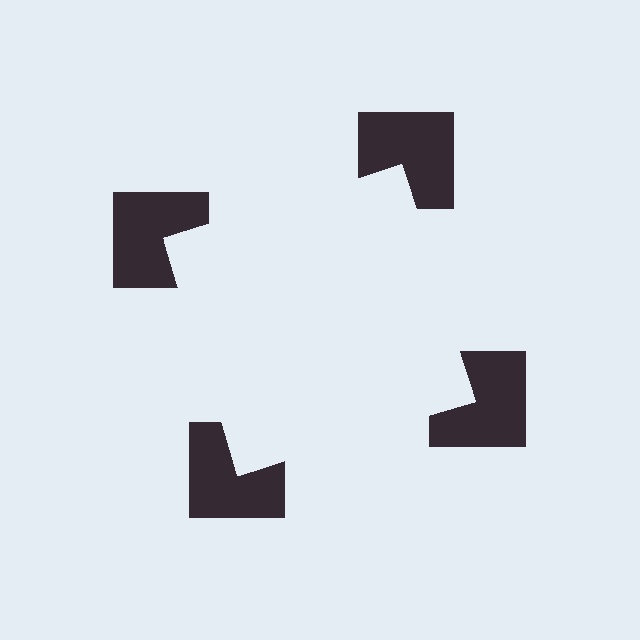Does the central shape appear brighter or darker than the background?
It typically appears slightly brighter than the background, even though no actual brightness change is drawn.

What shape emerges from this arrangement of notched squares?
An illusory square — its edges are inferred from the aligned wedge cuts in the notched squares, not physically drawn.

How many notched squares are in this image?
There are 4 — one at each vertex of the illusory square.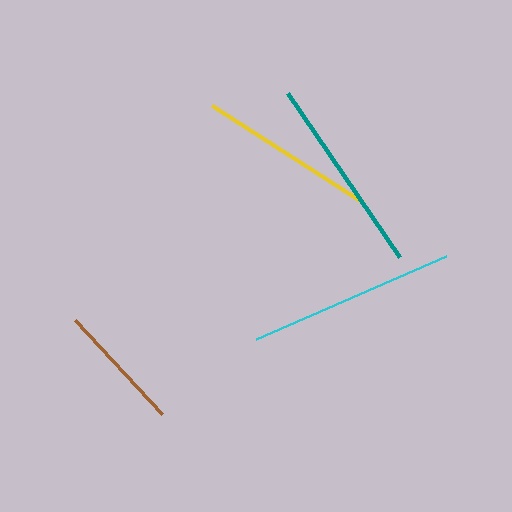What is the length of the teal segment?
The teal segment is approximately 198 pixels long.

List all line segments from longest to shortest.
From longest to shortest: cyan, teal, yellow, brown.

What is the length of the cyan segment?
The cyan segment is approximately 207 pixels long.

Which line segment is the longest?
The cyan line is the longest at approximately 207 pixels.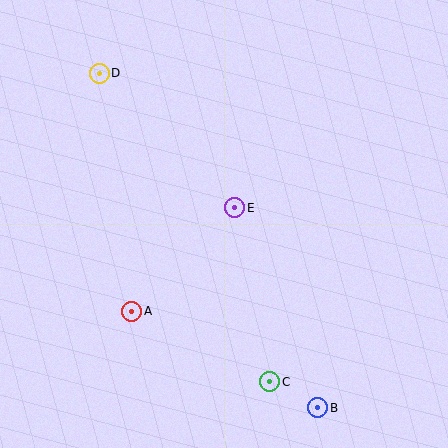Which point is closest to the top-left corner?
Point D is closest to the top-left corner.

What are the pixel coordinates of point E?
Point E is at (235, 208).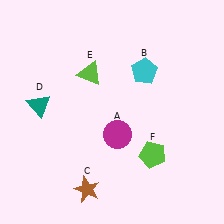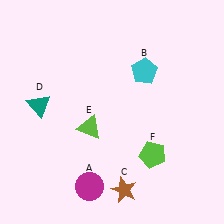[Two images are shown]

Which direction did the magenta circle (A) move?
The magenta circle (A) moved down.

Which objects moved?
The objects that moved are: the magenta circle (A), the brown star (C), the lime triangle (E).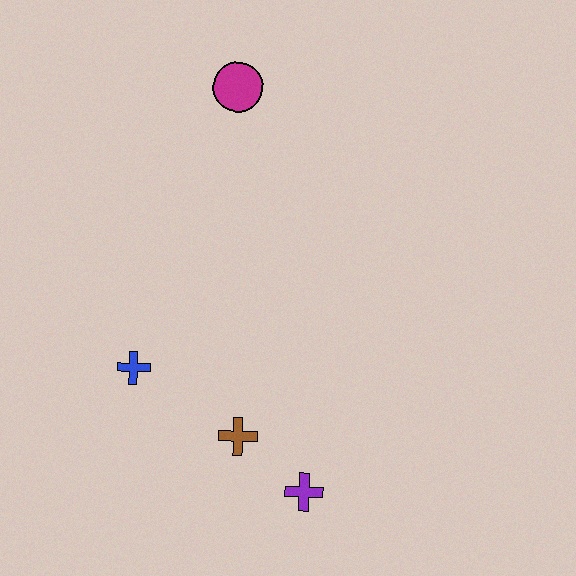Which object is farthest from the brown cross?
The magenta circle is farthest from the brown cross.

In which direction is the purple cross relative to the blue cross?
The purple cross is to the right of the blue cross.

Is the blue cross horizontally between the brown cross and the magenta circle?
No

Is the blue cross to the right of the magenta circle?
No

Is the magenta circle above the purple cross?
Yes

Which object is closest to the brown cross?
The purple cross is closest to the brown cross.